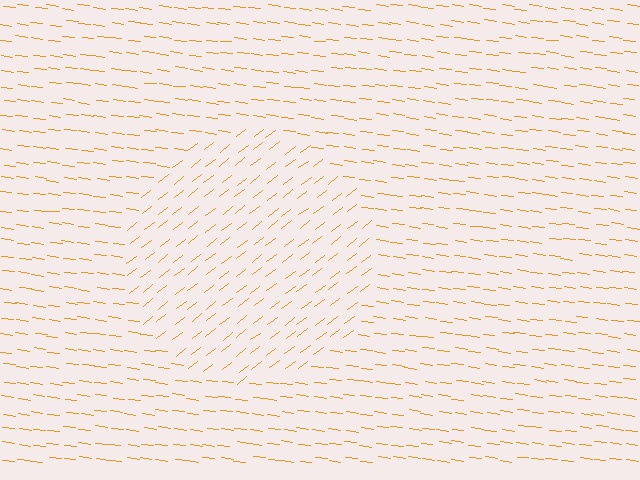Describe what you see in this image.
The image is filled with small orange line segments. A circle region in the image has lines oriented differently from the surrounding lines, creating a visible texture boundary.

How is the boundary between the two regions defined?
The boundary is defined purely by a change in line orientation (approximately 45 degrees difference). All lines are the same color and thickness.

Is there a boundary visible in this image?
Yes, there is a texture boundary formed by a change in line orientation.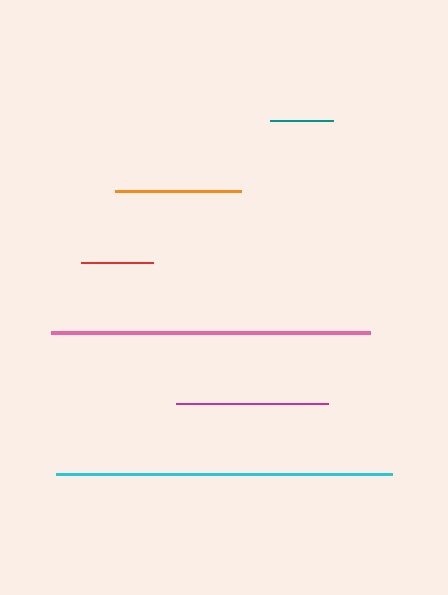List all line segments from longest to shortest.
From longest to shortest: cyan, pink, magenta, orange, red, teal.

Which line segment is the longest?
The cyan line is the longest at approximately 337 pixels.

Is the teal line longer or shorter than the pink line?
The pink line is longer than the teal line.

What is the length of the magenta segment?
The magenta segment is approximately 152 pixels long.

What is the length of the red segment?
The red segment is approximately 72 pixels long.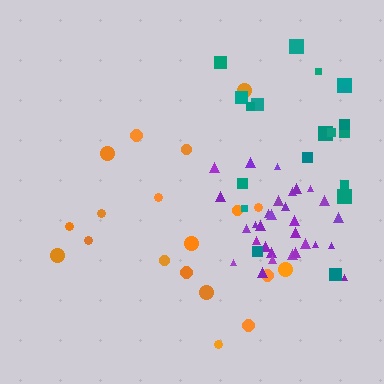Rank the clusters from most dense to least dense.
purple, orange, teal.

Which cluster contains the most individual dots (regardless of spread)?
Purple (30).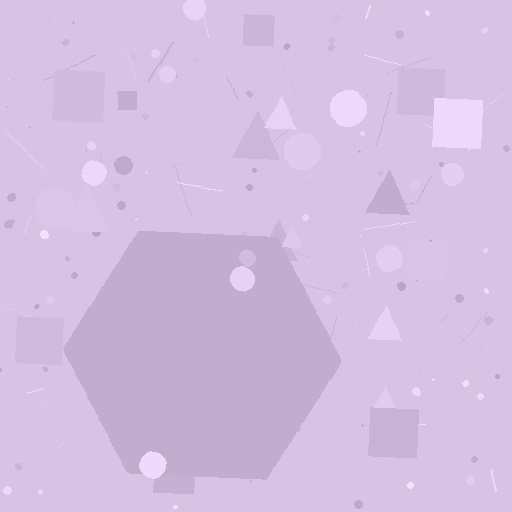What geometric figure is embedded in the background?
A hexagon is embedded in the background.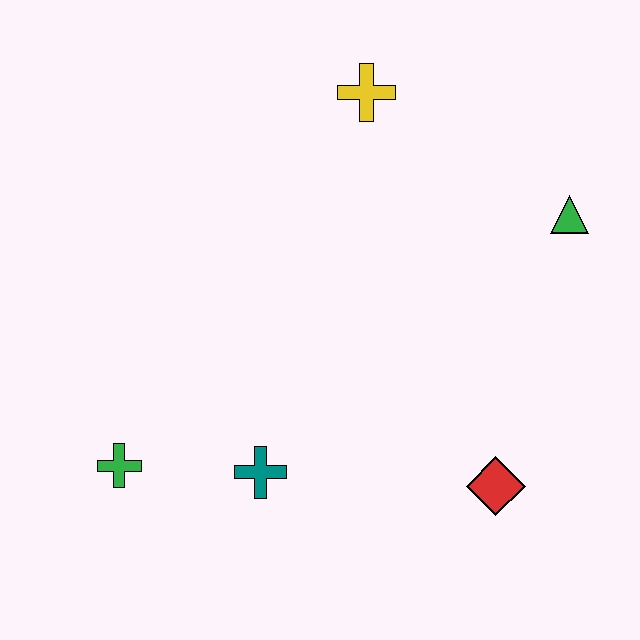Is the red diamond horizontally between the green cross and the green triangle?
Yes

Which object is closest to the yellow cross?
The green triangle is closest to the yellow cross.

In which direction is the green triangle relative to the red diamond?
The green triangle is above the red diamond.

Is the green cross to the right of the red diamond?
No